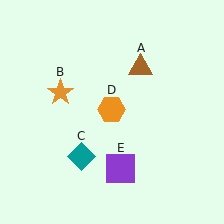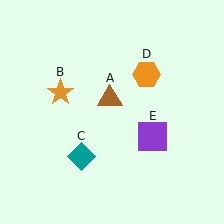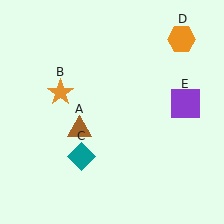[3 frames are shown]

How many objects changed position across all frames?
3 objects changed position: brown triangle (object A), orange hexagon (object D), purple square (object E).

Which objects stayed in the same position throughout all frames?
Orange star (object B) and teal diamond (object C) remained stationary.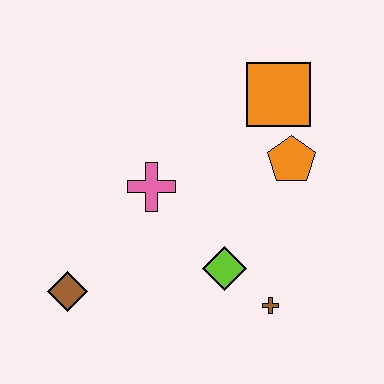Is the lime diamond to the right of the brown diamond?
Yes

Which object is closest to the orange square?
The orange pentagon is closest to the orange square.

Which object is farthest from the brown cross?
The orange square is farthest from the brown cross.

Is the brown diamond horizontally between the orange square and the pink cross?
No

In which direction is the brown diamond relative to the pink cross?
The brown diamond is below the pink cross.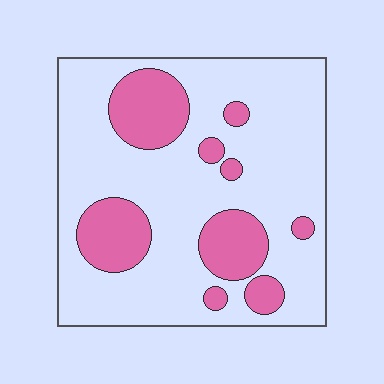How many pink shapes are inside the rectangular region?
9.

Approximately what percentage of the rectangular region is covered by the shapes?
Approximately 25%.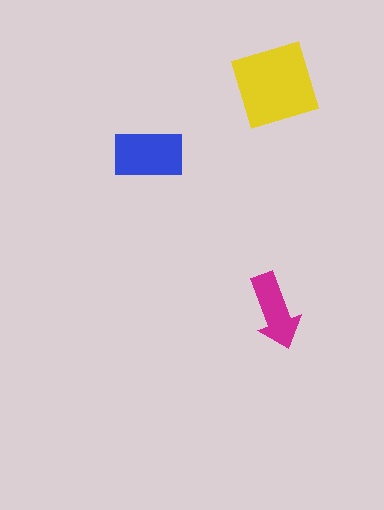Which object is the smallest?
The magenta arrow.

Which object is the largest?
The yellow diamond.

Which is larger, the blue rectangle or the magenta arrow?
The blue rectangle.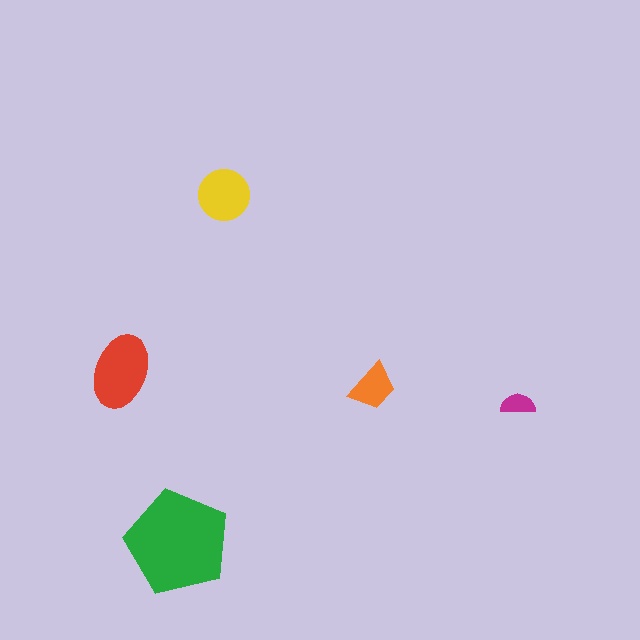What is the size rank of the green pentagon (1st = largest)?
1st.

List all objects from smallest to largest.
The magenta semicircle, the orange trapezoid, the yellow circle, the red ellipse, the green pentagon.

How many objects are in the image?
There are 5 objects in the image.